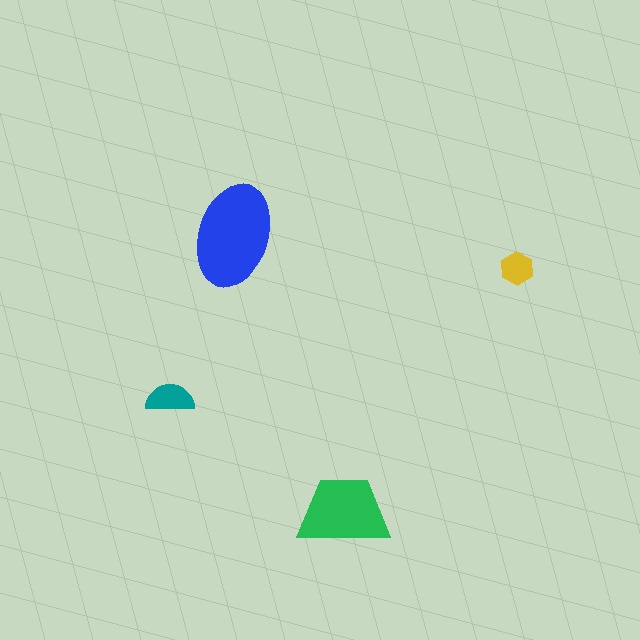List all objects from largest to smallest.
The blue ellipse, the green trapezoid, the teal semicircle, the yellow hexagon.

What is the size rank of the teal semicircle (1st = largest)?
3rd.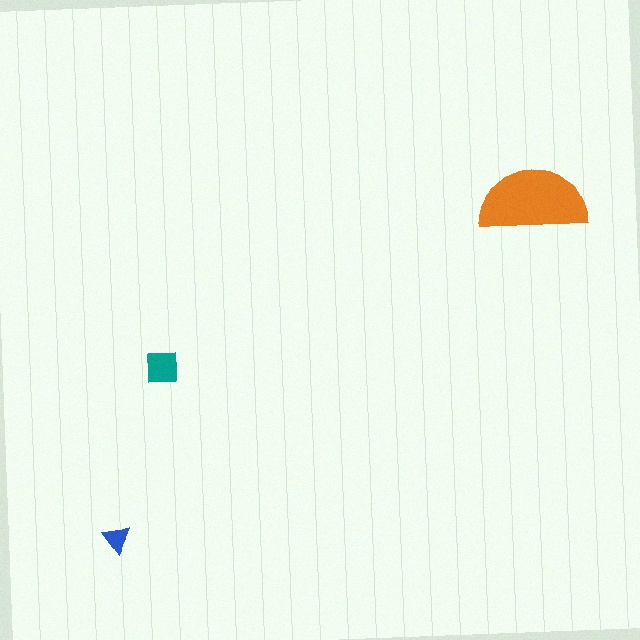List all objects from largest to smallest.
The orange semicircle, the teal square, the blue triangle.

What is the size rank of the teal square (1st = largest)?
2nd.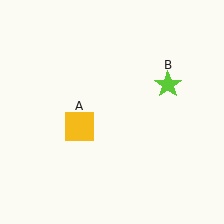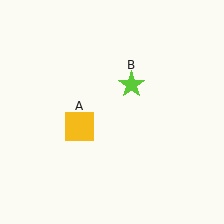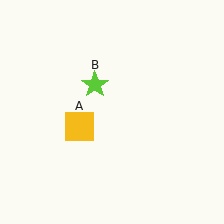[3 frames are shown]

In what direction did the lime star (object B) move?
The lime star (object B) moved left.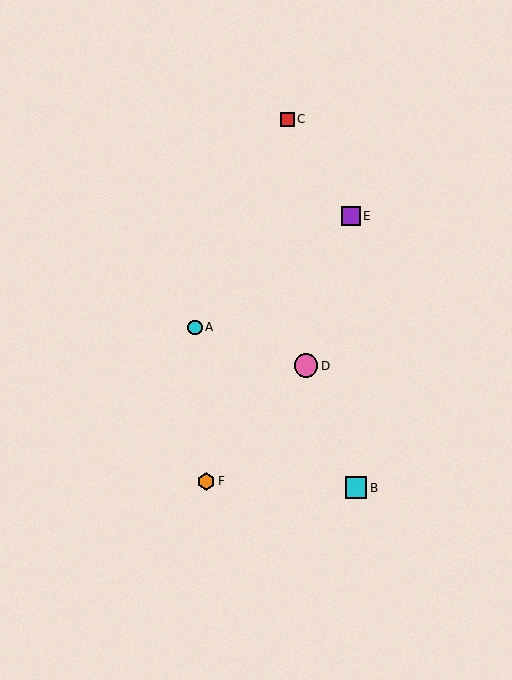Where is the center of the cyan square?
The center of the cyan square is at (356, 488).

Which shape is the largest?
The pink circle (labeled D) is the largest.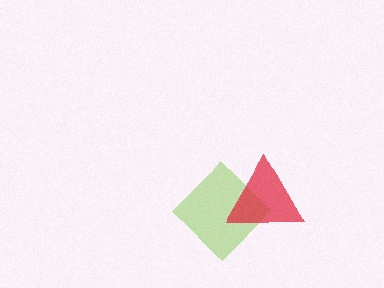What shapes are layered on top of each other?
The layered shapes are: a lime diamond, a red triangle.